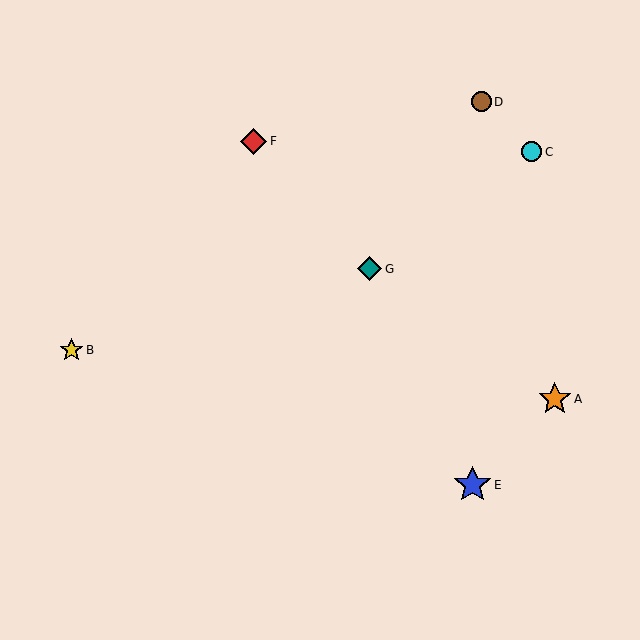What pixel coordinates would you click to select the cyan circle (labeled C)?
Click at (532, 152) to select the cyan circle C.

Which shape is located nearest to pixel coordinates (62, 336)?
The yellow star (labeled B) at (71, 350) is nearest to that location.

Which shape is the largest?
The blue star (labeled E) is the largest.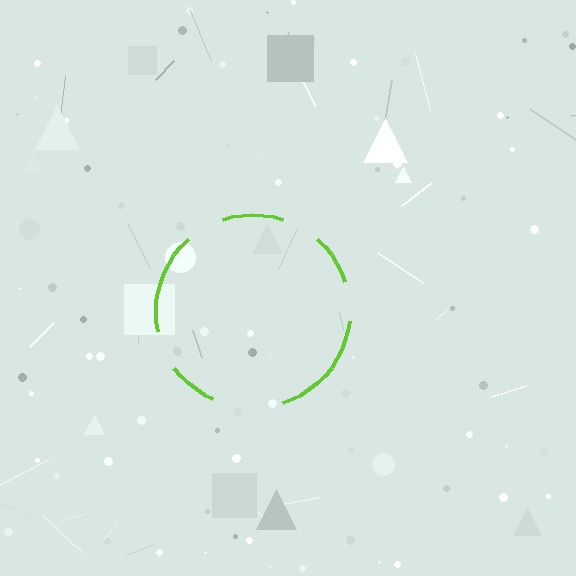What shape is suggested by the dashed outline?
The dashed outline suggests a circle.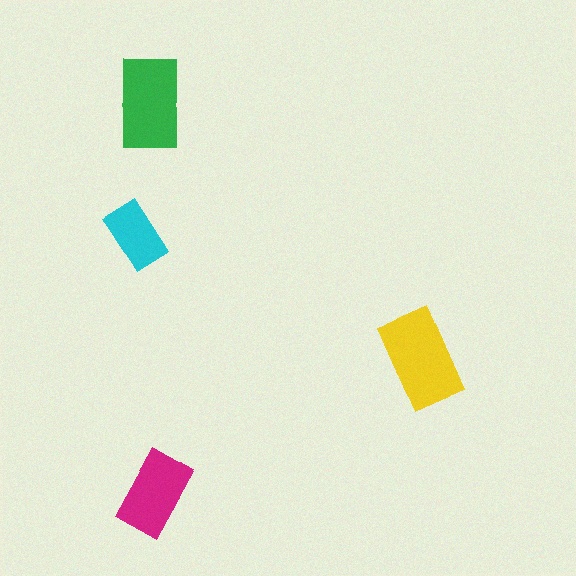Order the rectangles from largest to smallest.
the yellow one, the green one, the magenta one, the cyan one.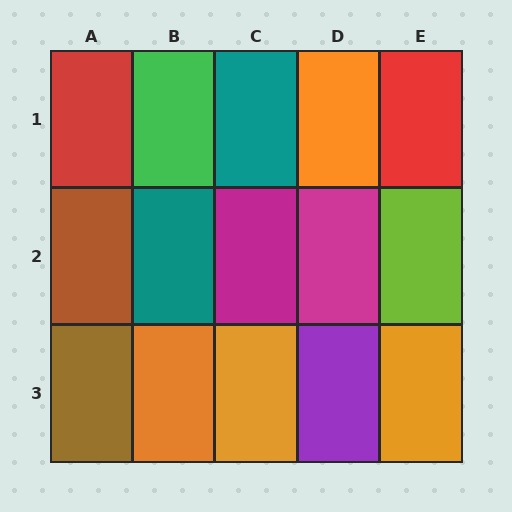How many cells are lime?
1 cell is lime.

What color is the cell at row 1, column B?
Green.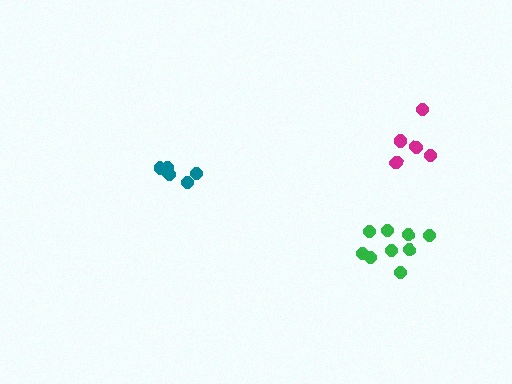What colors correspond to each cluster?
The clusters are colored: teal, green, magenta.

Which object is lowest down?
The green cluster is bottommost.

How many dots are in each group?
Group 1: 5 dots, Group 2: 9 dots, Group 3: 5 dots (19 total).